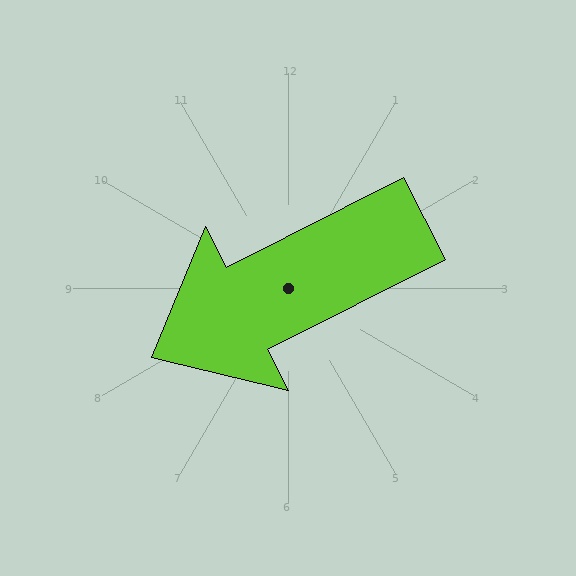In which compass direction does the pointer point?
Southwest.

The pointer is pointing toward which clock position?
Roughly 8 o'clock.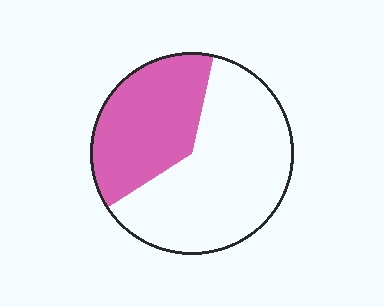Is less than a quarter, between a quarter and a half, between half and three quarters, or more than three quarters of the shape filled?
Between a quarter and a half.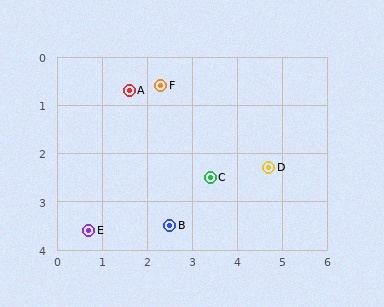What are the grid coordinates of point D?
Point D is at approximately (4.7, 2.3).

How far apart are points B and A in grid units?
Points B and A are about 2.9 grid units apart.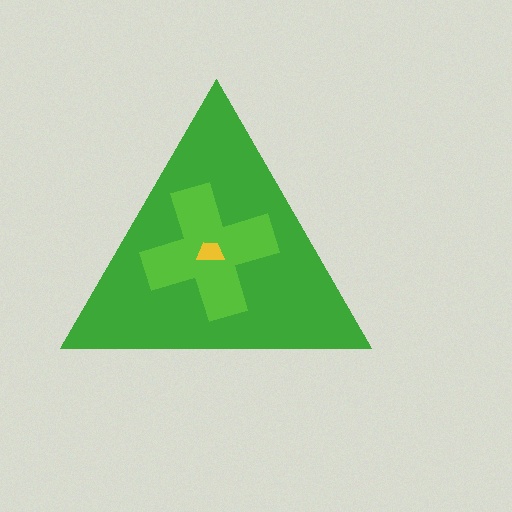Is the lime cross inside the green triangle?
Yes.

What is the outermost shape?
The green triangle.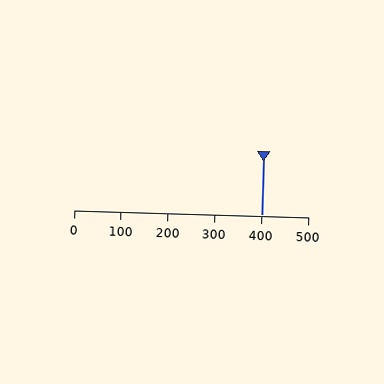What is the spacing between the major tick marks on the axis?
The major ticks are spaced 100 apart.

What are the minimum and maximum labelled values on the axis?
The axis runs from 0 to 500.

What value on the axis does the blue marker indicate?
The marker indicates approximately 400.